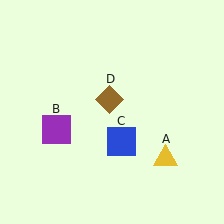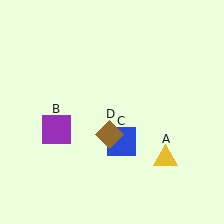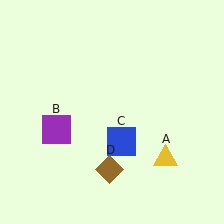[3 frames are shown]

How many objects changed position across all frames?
1 object changed position: brown diamond (object D).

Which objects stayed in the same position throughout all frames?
Yellow triangle (object A) and purple square (object B) and blue square (object C) remained stationary.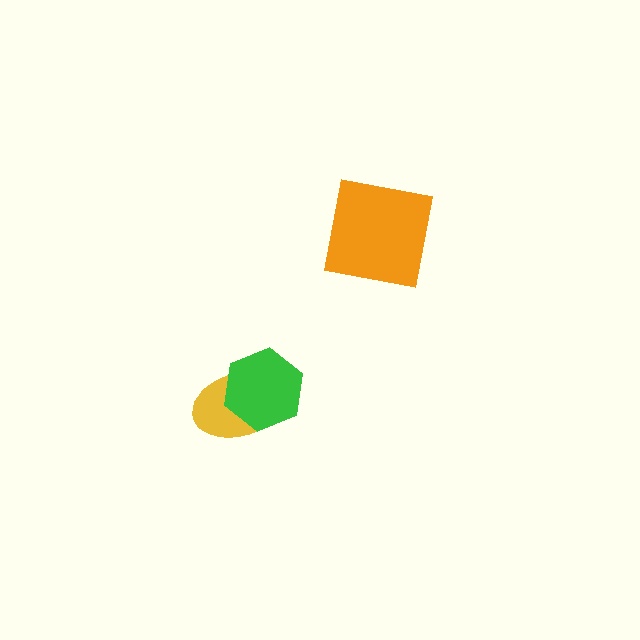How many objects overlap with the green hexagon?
1 object overlaps with the green hexagon.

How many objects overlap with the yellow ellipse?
1 object overlaps with the yellow ellipse.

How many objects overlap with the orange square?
0 objects overlap with the orange square.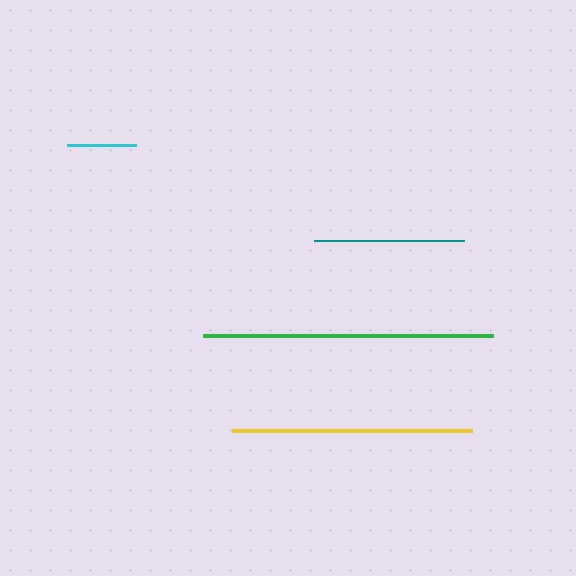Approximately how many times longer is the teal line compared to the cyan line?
The teal line is approximately 2.2 times the length of the cyan line.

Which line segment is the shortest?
The cyan line is the shortest at approximately 70 pixels.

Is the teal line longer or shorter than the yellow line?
The yellow line is longer than the teal line.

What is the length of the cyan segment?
The cyan segment is approximately 70 pixels long.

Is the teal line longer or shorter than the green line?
The green line is longer than the teal line.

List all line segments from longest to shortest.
From longest to shortest: green, yellow, teal, cyan.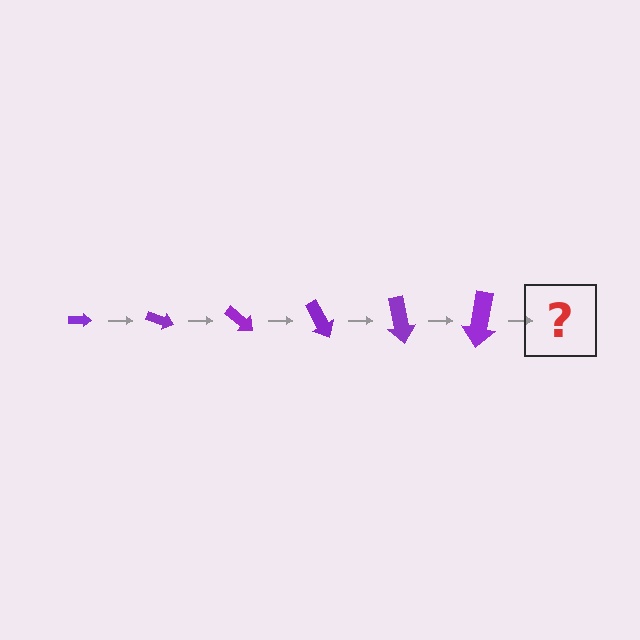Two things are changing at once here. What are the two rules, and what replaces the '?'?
The two rules are that the arrow grows larger each step and it rotates 20 degrees each step. The '?' should be an arrow, larger than the previous one and rotated 120 degrees from the start.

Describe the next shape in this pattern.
It should be an arrow, larger than the previous one and rotated 120 degrees from the start.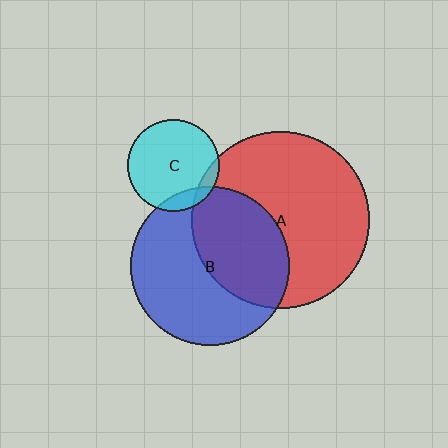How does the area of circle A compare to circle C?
Approximately 3.7 times.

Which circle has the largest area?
Circle A (red).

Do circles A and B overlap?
Yes.